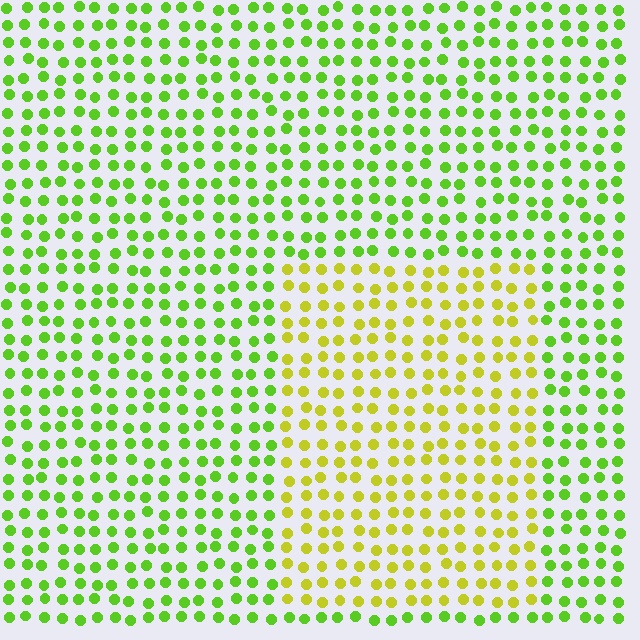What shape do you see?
I see a rectangle.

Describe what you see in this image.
The image is filled with small lime elements in a uniform arrangement. A rectangle-shaped region is visible where the elements are tinted to a slightly different hue, forming a subtle color boundary.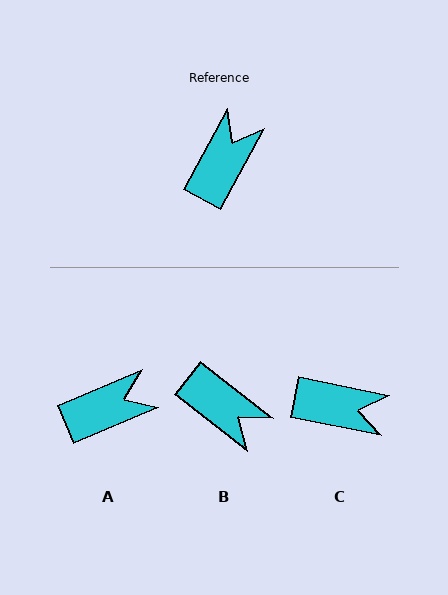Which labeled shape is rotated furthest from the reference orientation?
B, about 100 degrees away.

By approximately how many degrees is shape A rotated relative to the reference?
Approximately 38 degrees clockwise.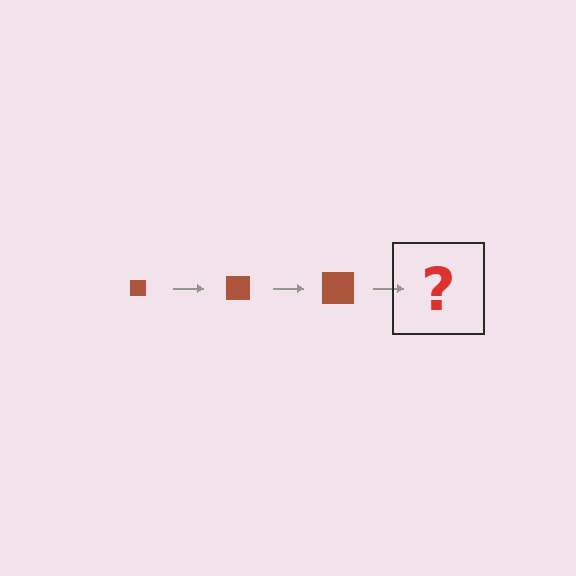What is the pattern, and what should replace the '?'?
The pattern is that the square gets progressively larger each step. The '?' should be a brown square, larger than the previous one.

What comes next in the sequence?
The next element should be a brown square, larger than the previous one.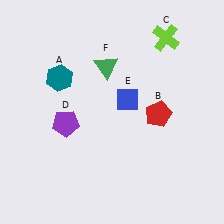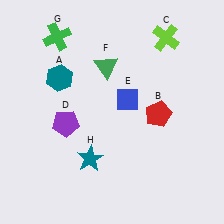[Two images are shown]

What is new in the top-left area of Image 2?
A green cross (G) was added in the top-left area of Image 2.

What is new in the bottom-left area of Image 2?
A teal star (H) was added in the bottom-left area of Image 2.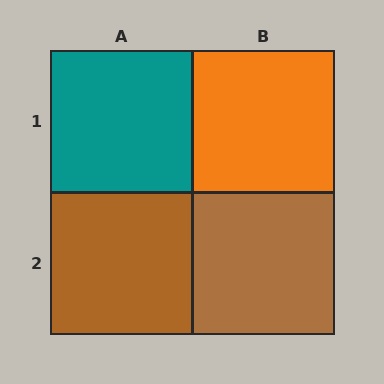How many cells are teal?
1 cell is teal.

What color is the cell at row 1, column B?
Orange.